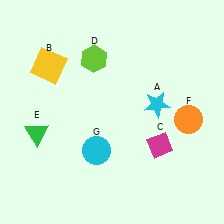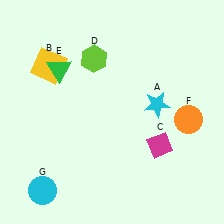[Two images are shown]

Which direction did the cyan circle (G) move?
The cyan circle (G) moved left.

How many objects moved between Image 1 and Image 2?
2 objects moved between the two images.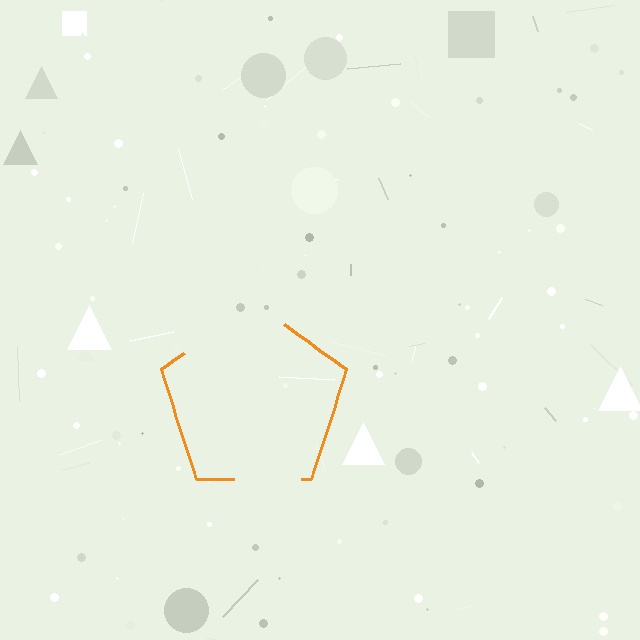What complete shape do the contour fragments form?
The contour fragments form a pentagon.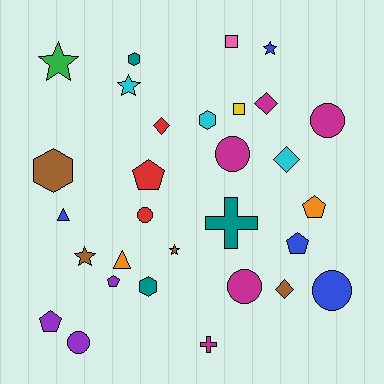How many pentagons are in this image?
There are 5 pentagons.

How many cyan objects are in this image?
There are 3 cyan objects.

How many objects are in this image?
There are 30 objects.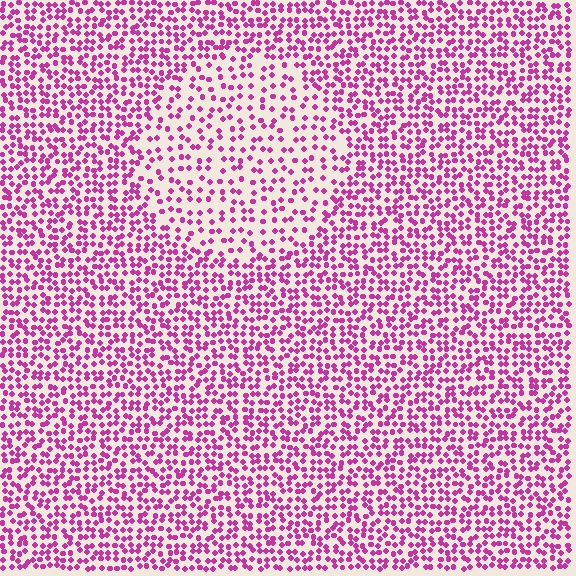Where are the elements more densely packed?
The elements are more densely packed outside the circle boundary.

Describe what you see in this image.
The image contains small magenta elements arranged at two different densities. A circle-shaped region is visible where the elements are less densely packed than the surrounding area.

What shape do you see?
I see a circle.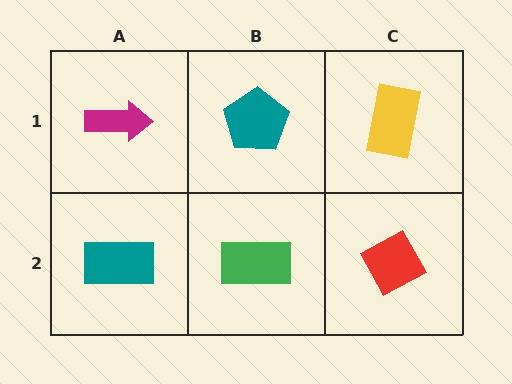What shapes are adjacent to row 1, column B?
A green rectangle (row 2, column B), a magenta arrow (row 1, column A), a yellow rectangle (row 1, column C).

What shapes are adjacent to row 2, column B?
A teal pentagon (row 1, column B), a teal rectangle (row 2, column A), a red diamond (row 2, column C).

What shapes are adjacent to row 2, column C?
A yellow rectangle (row 1, column C), a green rectangle (row 2, column B).